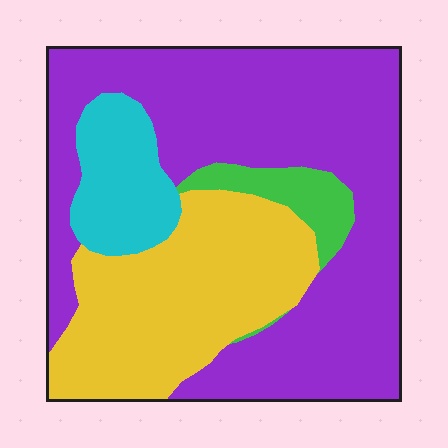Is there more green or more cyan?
Cyan.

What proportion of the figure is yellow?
Yellow covers 29% of the figure.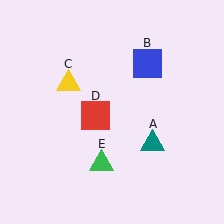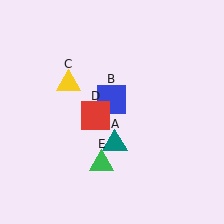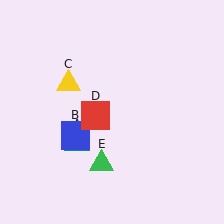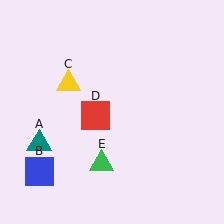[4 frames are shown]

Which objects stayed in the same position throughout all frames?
Yellow triangle (object C) and red square (object D) and green triangle (object E) remained stationary.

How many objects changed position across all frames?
2 objects changed position: teal triangle (object A), blue square (object B).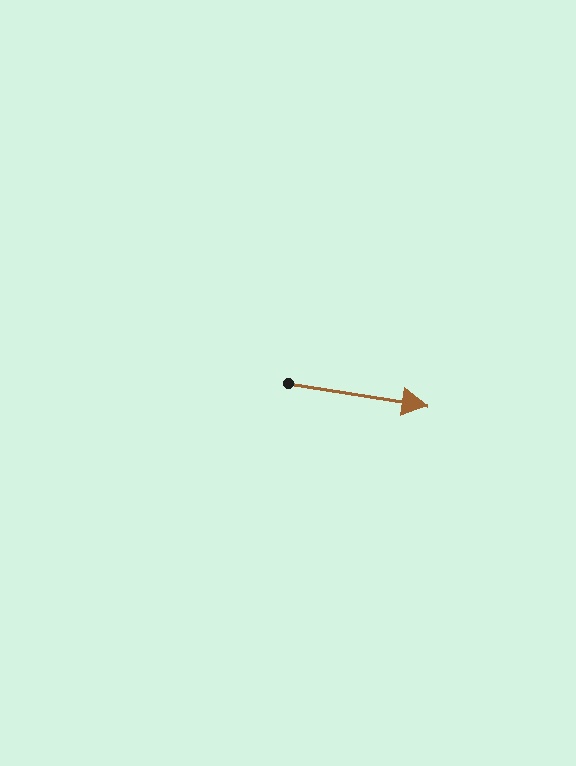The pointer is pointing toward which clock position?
Roughly 3 o'clock.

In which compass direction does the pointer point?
East.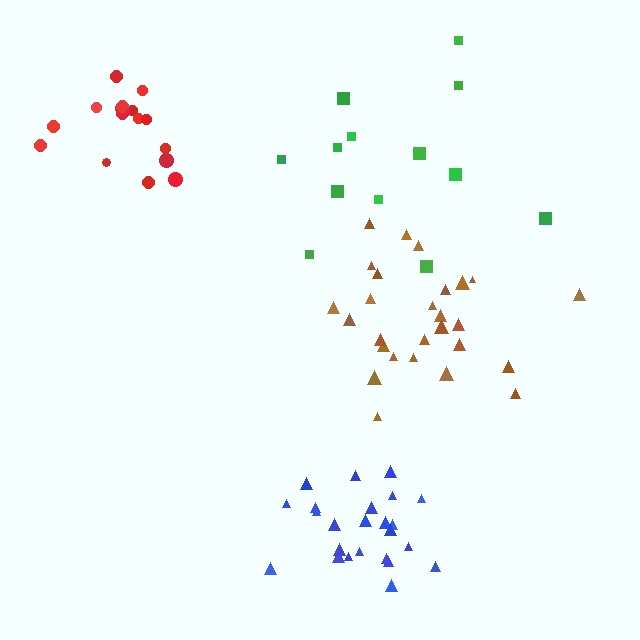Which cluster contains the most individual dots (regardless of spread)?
Brown (27).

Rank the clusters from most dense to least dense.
blue, brown, red, green.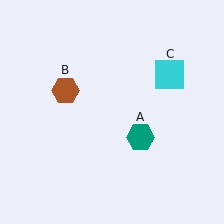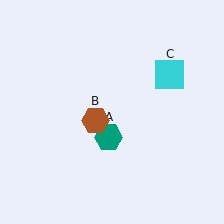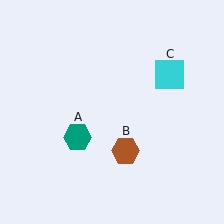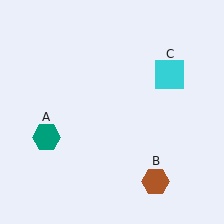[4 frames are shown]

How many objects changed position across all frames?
2 objects changed position: teal hexagon (object A), brown hexagon (object B).